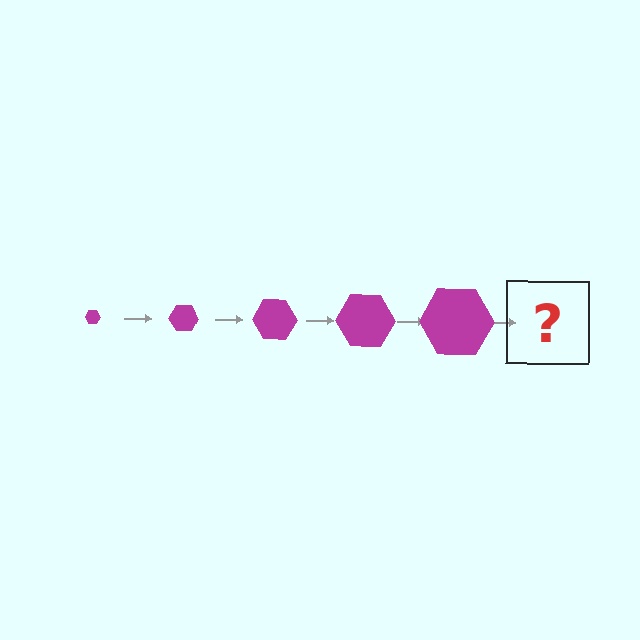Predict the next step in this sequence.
The next step is a magenta hexagon, larger than the previous one.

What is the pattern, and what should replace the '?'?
The pattern is that the hexagon gets progressively larger each step. The '?' should be a magenta hexagon, larger than the previous one.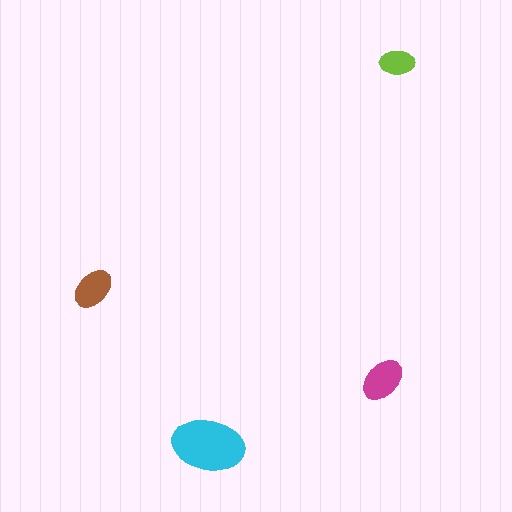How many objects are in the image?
There are 4 objects in the image.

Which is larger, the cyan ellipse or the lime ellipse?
The cyan one.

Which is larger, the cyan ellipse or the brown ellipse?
The cyan one.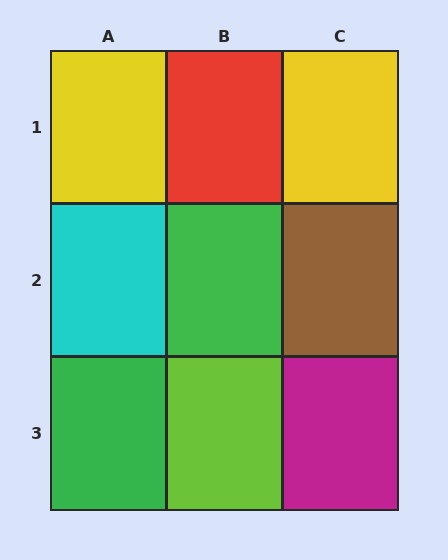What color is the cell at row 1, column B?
Red.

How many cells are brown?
1 cell is brown.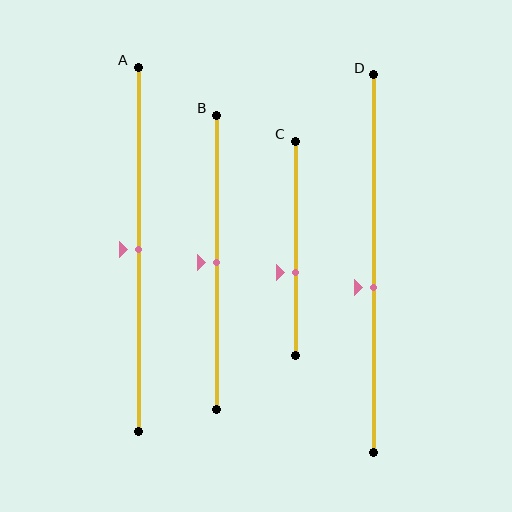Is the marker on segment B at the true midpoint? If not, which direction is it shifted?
Yes, the marker on segment B is at the true midpoint.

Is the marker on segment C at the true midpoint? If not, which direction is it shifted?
No, the marker on segment C is shifted downward by about 11% of the segment length.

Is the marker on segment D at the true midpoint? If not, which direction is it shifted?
No, the marker on segment D is shifted downward by about 6% of the segment length.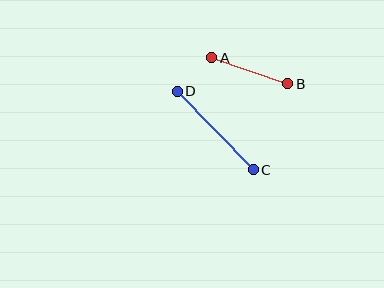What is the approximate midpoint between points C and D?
The midpoint is at approximately (215, 130) pixels.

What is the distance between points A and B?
The distance is approximately 80 pixels.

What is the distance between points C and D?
The distance is approximately 109 pixels.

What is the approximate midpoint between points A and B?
The midpoint is at approximately (250, 71) pixels.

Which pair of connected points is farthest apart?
Points C and D are farthest apart.